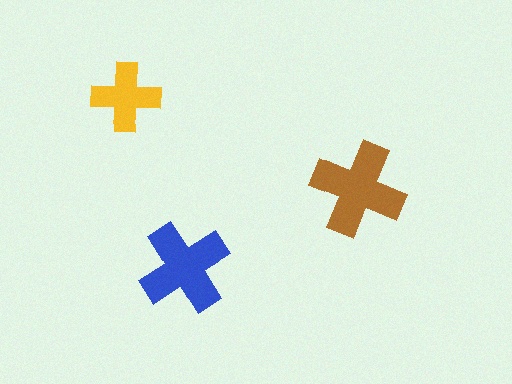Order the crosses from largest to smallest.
the brown one, the blue one, the yellow one.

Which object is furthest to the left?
The yellow cross is leftmost.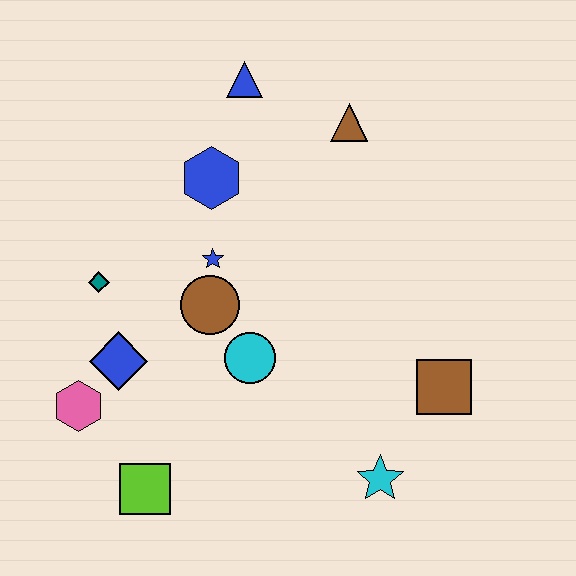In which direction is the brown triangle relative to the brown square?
The brown triangle is above the brown square.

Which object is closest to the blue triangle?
The blue hexagon is closest to the blue triangle.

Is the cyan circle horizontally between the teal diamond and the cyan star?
Yes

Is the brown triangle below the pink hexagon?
No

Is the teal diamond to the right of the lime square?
No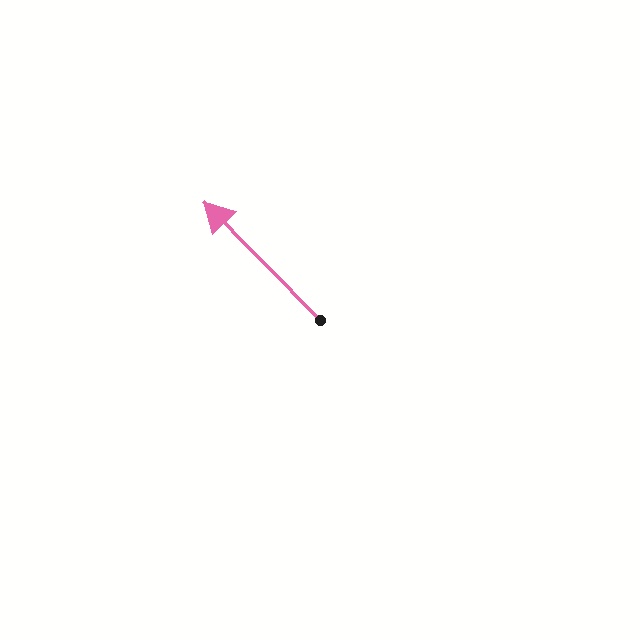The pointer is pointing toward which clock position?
Roughly 11 o'clock.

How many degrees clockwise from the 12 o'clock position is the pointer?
Approximately 316 degrees.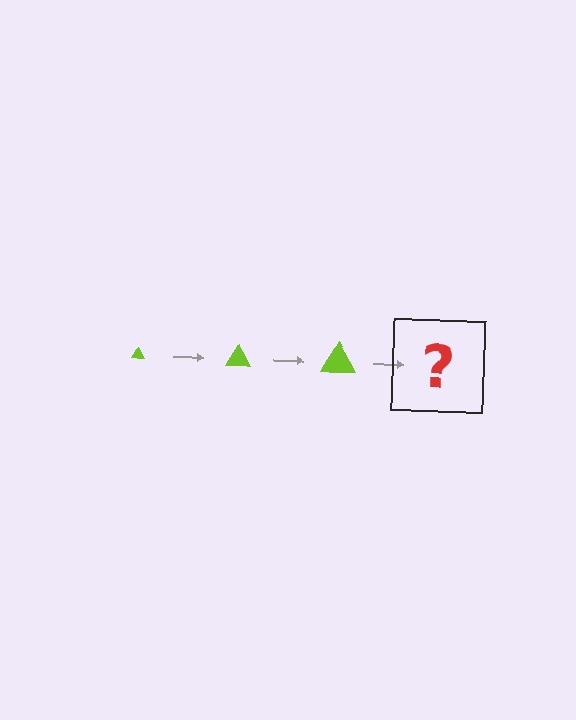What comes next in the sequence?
The next element should be a lime triangle, larger than the previous one.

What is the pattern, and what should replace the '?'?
The pattern is that the triangle gets progressively larger each step. The '?' should be a lime triangle, larger than the previous one.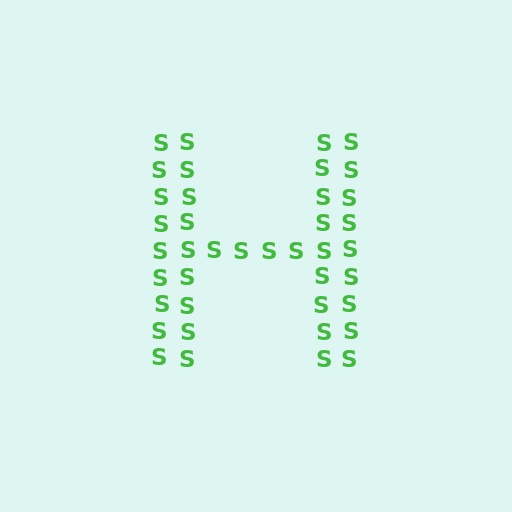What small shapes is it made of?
It is made of small letter S's.